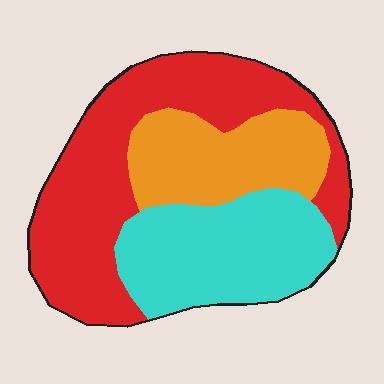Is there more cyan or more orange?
Cyan.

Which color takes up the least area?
Orange, at roughly 25%.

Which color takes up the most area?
Red, at roughly 45%.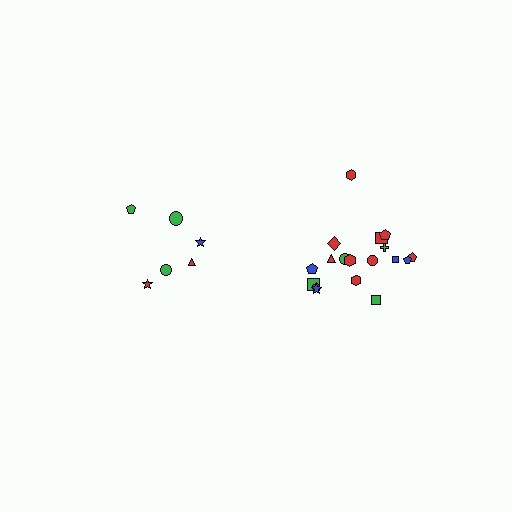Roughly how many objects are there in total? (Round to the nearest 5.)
Roughly 25 objects in total.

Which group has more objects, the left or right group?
The right group.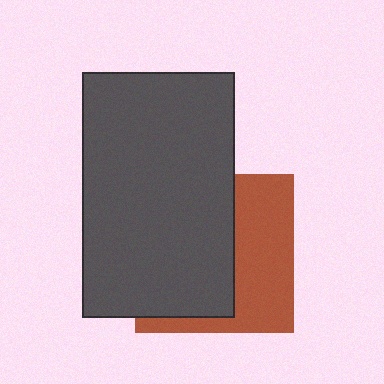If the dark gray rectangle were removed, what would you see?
You would see the complete brown square.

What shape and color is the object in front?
The object in front is a dark gray rectangle.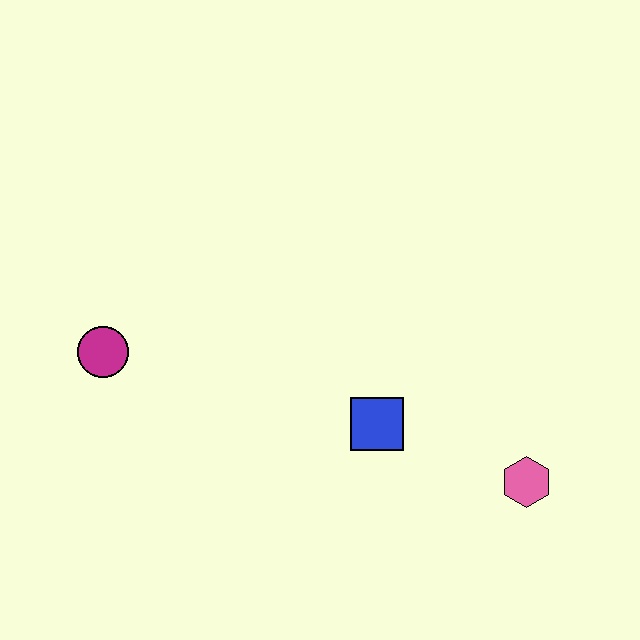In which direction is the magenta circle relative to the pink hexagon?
The magenta circle is to the left of the pink hexagon.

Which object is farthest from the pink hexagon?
The magenta circle is farthest from the pink hexagon.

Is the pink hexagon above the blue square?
No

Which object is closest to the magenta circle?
The blue square is closest to the magenta circle.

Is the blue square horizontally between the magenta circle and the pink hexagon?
Yes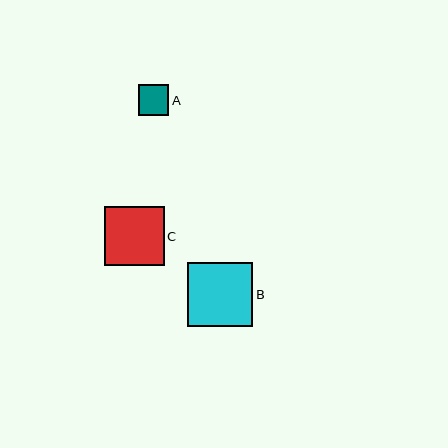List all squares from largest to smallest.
From largest to smallest: B, C, A.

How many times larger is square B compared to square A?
Square B is approximately 2.1 times the size of square A.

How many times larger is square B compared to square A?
Square B is approximately 2.1 times the size of square A.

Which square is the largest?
Square B is the largest with a size of approximately 65 pixels.